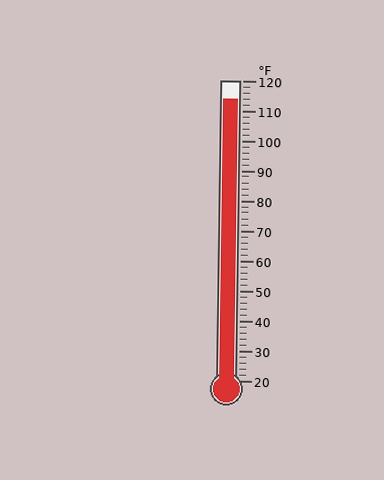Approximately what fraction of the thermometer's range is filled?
The thermometer is filled to approximately 95% of its range.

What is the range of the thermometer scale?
The thermometer scale ranges from 20°F to 120°F.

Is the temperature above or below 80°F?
The temperature is above 80°F.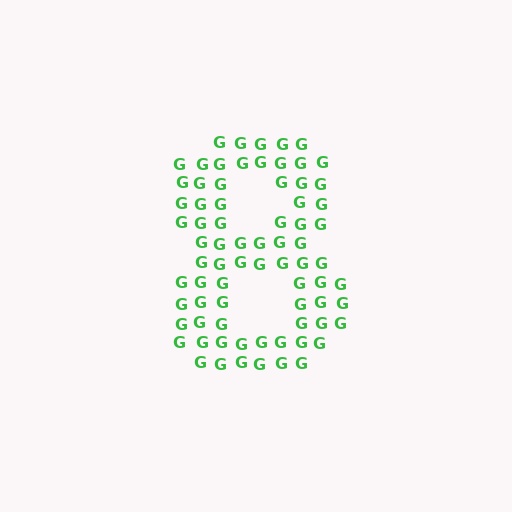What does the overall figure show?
The overall figure shows the digit 8.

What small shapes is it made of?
It is made of small letter G's.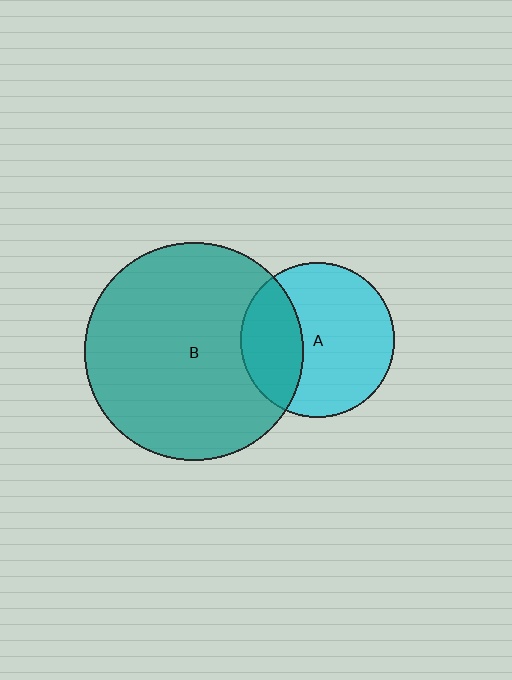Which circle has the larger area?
Circle B (teal).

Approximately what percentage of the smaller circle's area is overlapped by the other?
Approximately 30%.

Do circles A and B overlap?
Yes.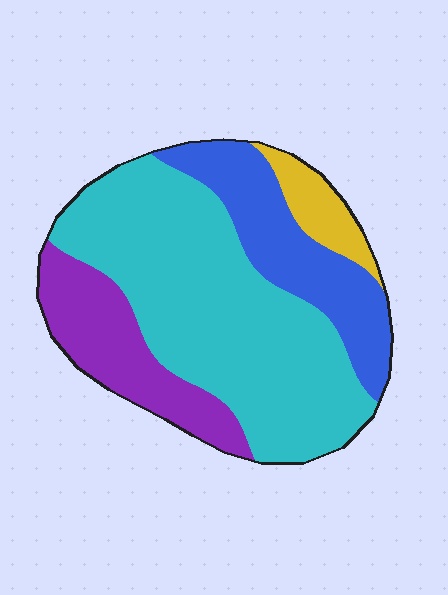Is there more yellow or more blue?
Blue.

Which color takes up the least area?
Yellow, at roughly 5%.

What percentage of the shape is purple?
Purple covers roughly 20% of the shape.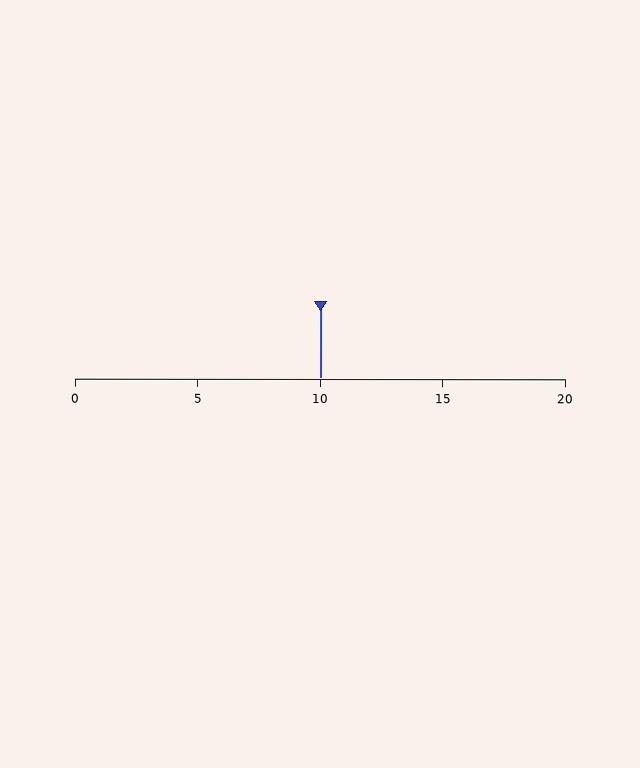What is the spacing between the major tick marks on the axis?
The major ticks are spaced 5 apart.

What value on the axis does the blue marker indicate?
The marker indicates approximately 10.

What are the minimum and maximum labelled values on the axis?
The axis runs from 0 to 20.